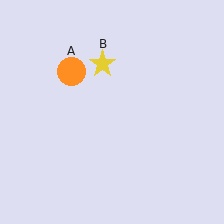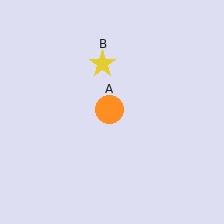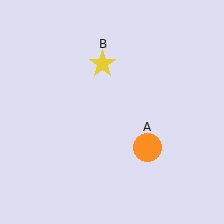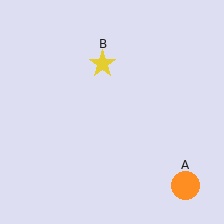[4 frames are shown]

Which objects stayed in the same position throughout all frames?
Yellow star (object B) remained stationary.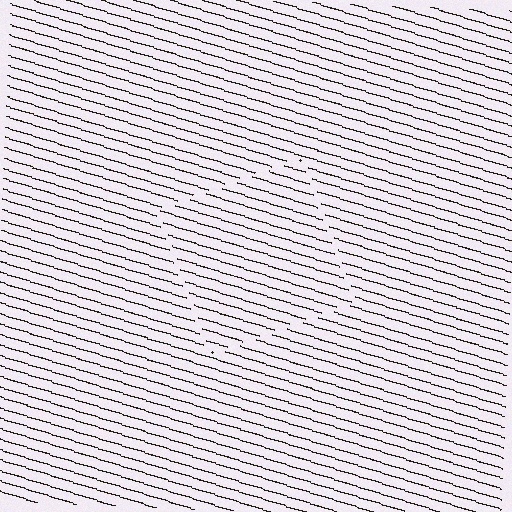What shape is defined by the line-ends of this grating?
An illusory square. The interior of the shape contains the same grating, shifted by half a period — the contour is defined by the phase discontinuity where line-ends from the inner and outer gratings abut.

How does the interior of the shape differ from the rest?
The interior of the shape contains the same grating, shifted by half a period — the contour is defined by the phase discontinuity where line-ends from the inner and outer gratings abut.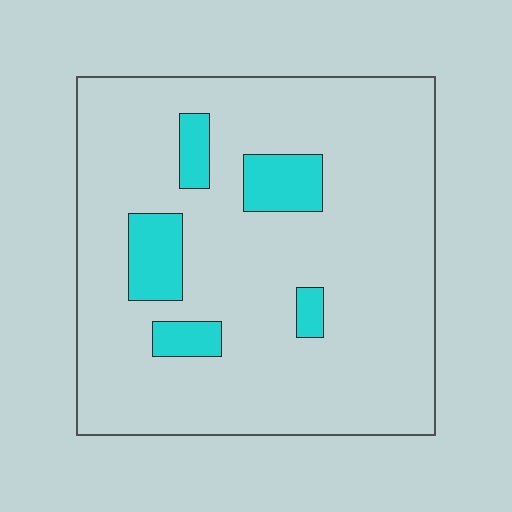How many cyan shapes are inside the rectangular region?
5.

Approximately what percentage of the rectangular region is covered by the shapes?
Approximately 10%.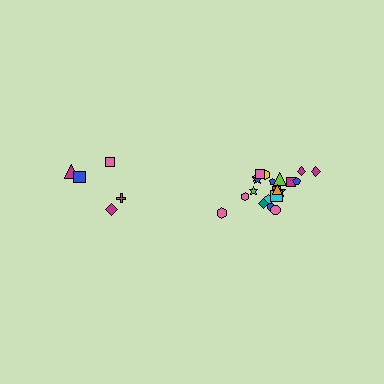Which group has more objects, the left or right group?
The right group.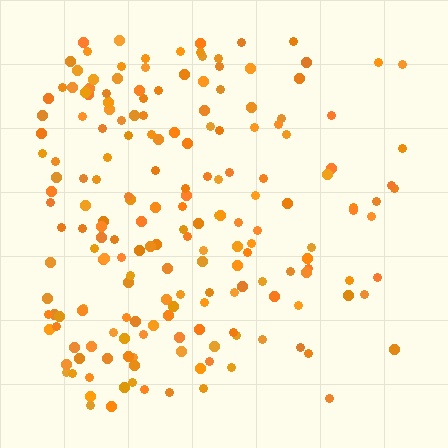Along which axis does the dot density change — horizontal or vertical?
Horizontal.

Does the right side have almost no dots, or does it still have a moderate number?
Still a moderate number, just noticeably fewer than the left.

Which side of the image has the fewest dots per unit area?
The right.